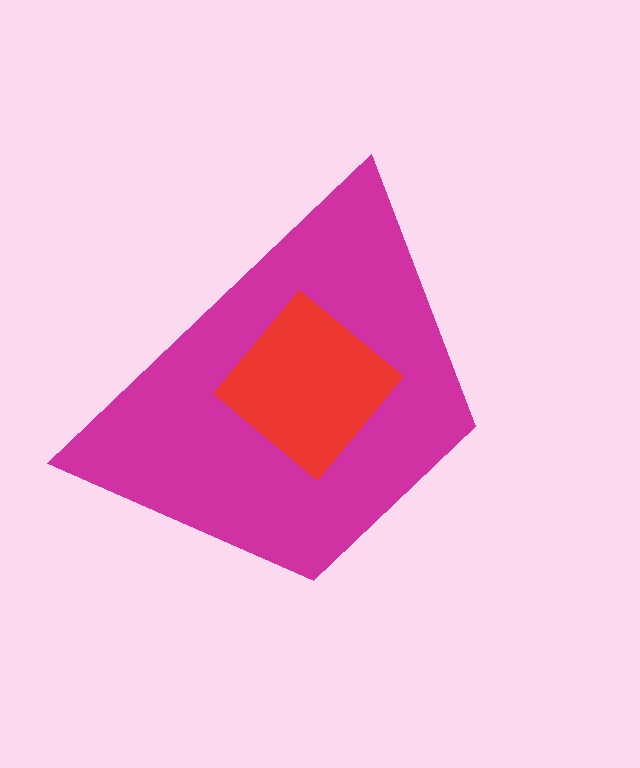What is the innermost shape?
The red diamond.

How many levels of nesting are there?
2.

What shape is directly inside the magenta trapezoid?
The red diamond.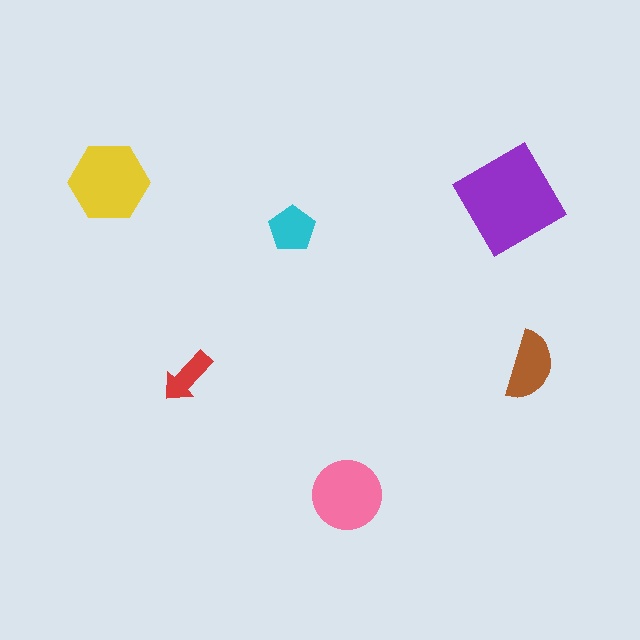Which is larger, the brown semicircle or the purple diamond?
The purple diamond.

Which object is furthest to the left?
The yellow hexagon is leftmost.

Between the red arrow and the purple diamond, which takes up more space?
The purple diamond.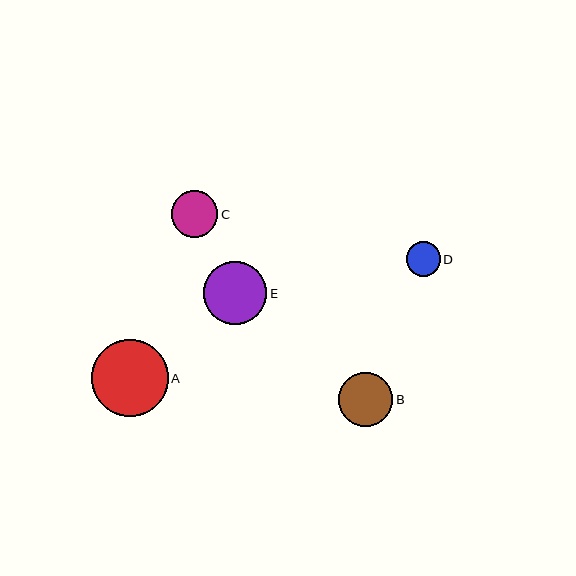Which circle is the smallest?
Circle D is the smallest with a size of approximately 34 pixels.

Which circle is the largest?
Circle A is the largest with a size of approximately 77 pixels.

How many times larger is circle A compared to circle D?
Circle A is approximately 2.2 times the size of circle D.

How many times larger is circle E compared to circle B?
Circle E is approximately 1.2 times the size of circle B.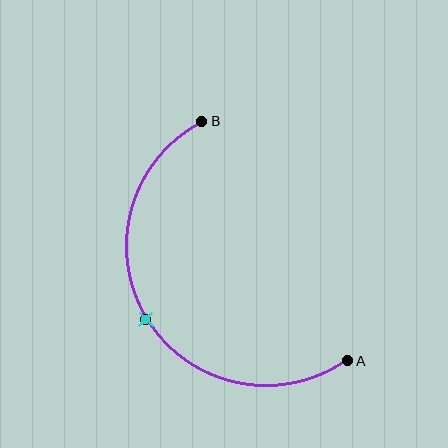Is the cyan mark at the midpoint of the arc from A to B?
Yes. The cyan mark lies on the arc at equal arc-length from both A and B — it is the arc midpoint.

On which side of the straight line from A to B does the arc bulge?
The arc bulges to the left of the straight line connecting A and B.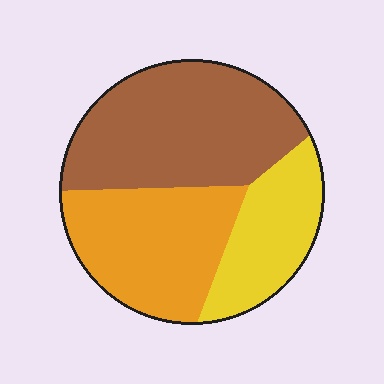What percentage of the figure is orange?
Orange covers around 35% of the figure.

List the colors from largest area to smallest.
From largest to smallest: brown, orange, yellow.